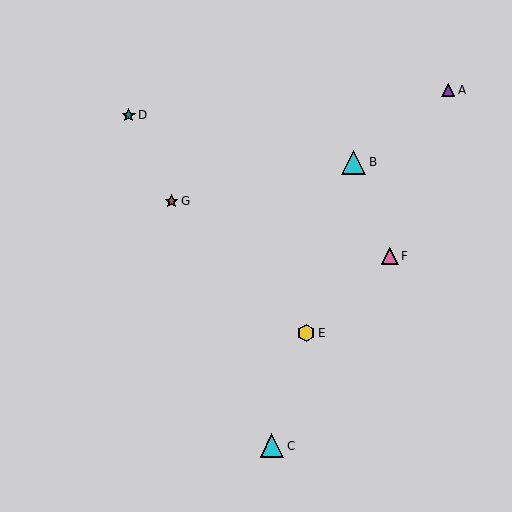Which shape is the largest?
The cyan triangle (labeled B) is the largest.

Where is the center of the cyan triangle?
The center of the cyan triangle is at (353, 162).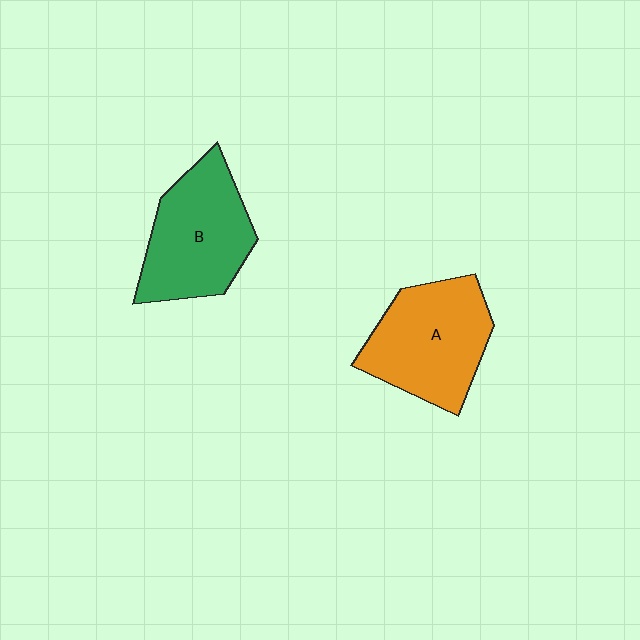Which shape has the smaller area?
Shape B (green).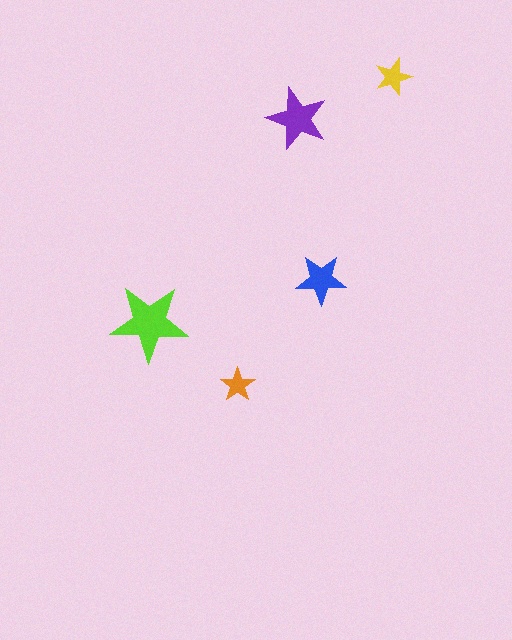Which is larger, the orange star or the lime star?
The lime one.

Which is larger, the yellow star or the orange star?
The yellow one.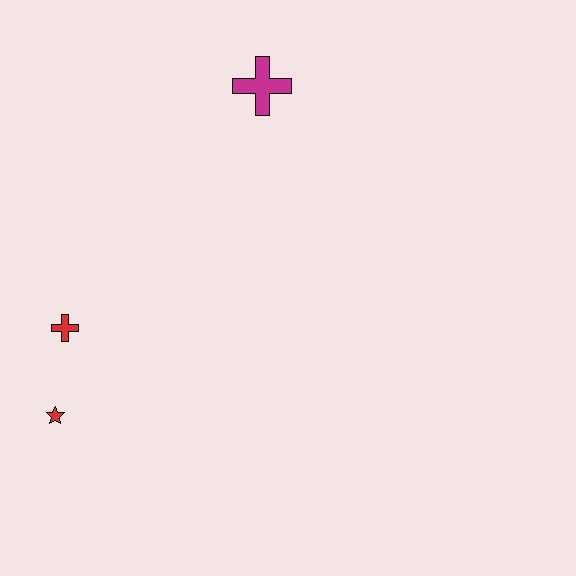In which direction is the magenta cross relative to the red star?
The magenta cross is above the red star.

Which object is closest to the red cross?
The red star is closest to the red cross.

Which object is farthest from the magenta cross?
The red star is farthest from the magenta cross.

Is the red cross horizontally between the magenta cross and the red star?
Yes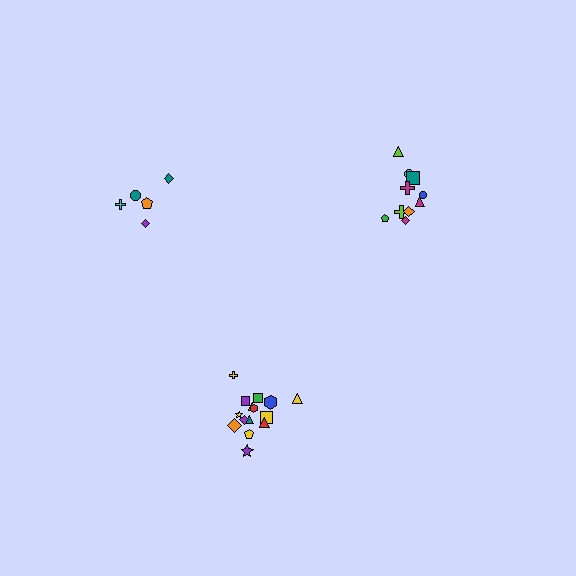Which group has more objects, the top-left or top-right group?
The top-right group.